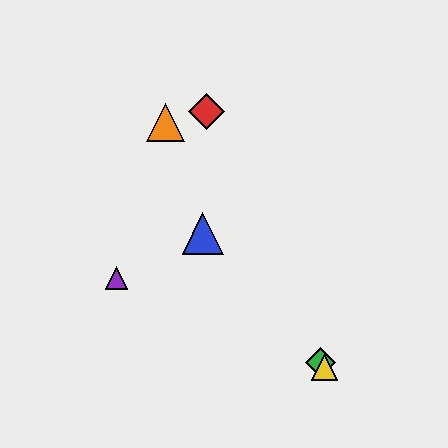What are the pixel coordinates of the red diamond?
The red diamond is at (207, 111).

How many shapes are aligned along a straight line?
3 shapes (the blue triangle, the green diamond, the yellow triangle) are aligned along a straight line.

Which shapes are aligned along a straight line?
The blue triangle, the green diamond, the yellow triangle are aligned along a straight line.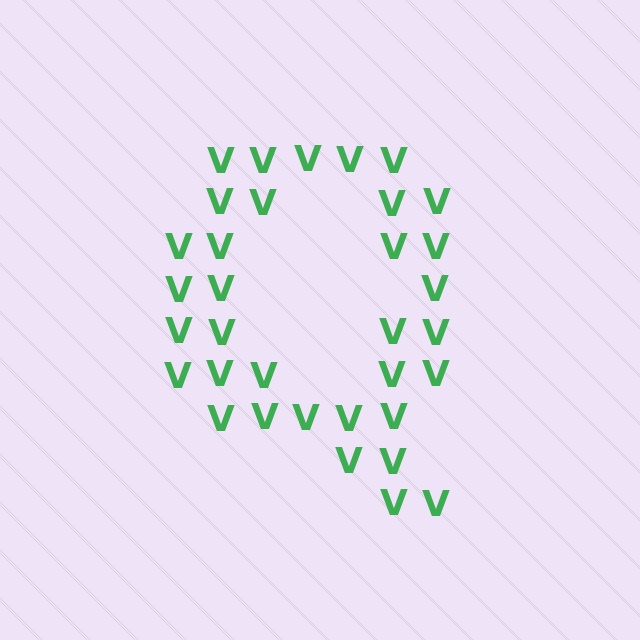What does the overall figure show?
The overall figure shows the letter Q.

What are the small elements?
The small elements are letter V's.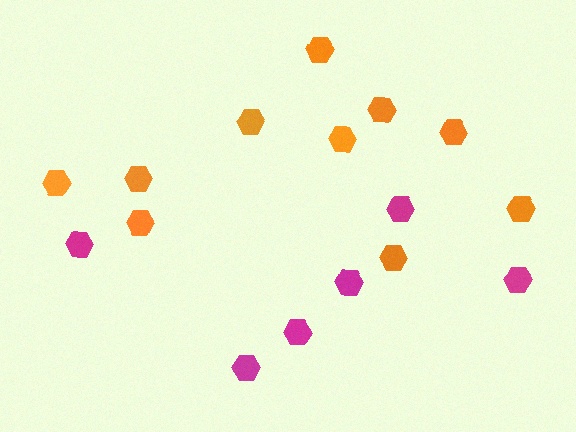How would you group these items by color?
There are 2 groups: one group of orange hexagons (10) and one group of magenta hexagons (6).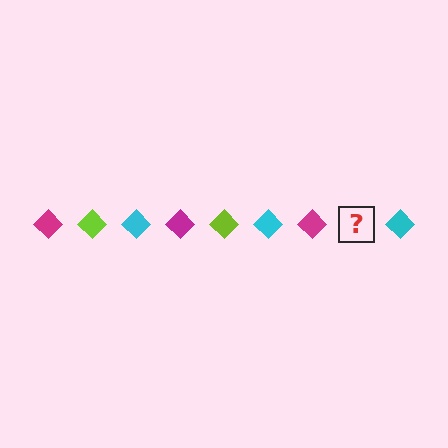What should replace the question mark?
The question mark should be replaced with a lime diamond.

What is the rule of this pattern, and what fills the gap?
The rule is that the pattern cycles through magenta, lime, cyan diamonds. The gap should be filled with a lime diamond.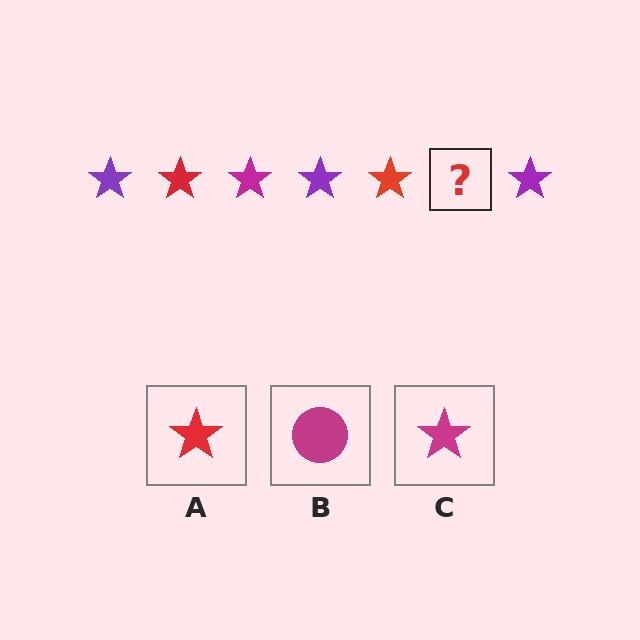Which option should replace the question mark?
Option C.